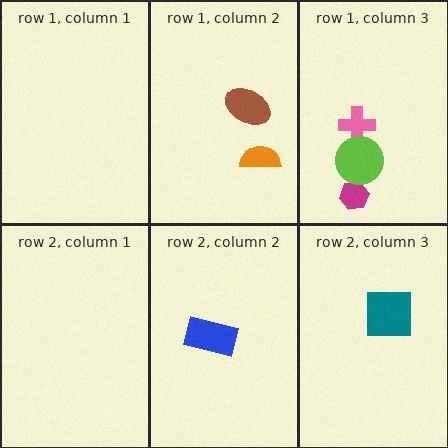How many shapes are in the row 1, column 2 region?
2.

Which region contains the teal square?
The row 2, column 3 region.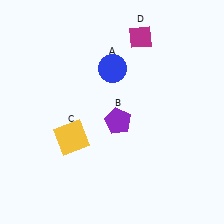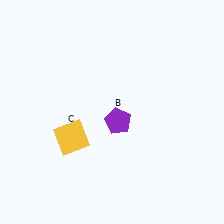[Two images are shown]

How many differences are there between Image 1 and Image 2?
There are 2 differences between the two images.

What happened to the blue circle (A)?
The blue circle (A) was removed in Image 2. It was in the top-right area of Image 1.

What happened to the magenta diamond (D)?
The magenta diamond (D) was removed in Image 2. It was in the top-right area of Image 1.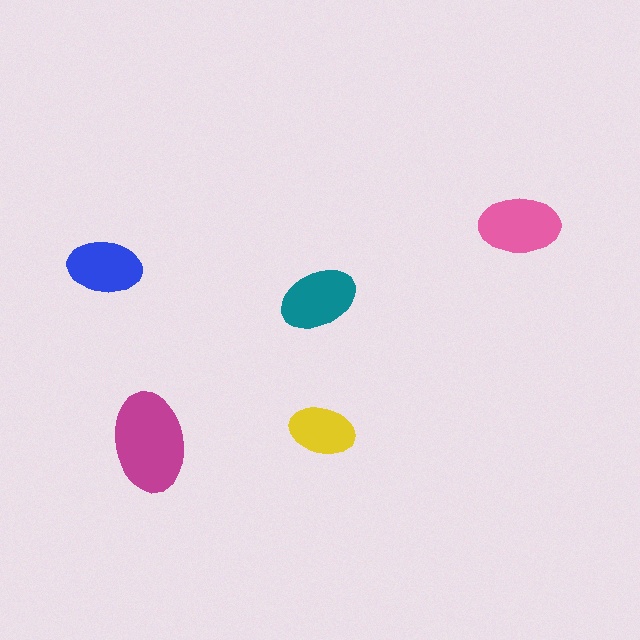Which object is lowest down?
The magenta ellipse is bottommost.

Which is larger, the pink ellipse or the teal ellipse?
The pink one.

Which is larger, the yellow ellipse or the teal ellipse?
The teal one.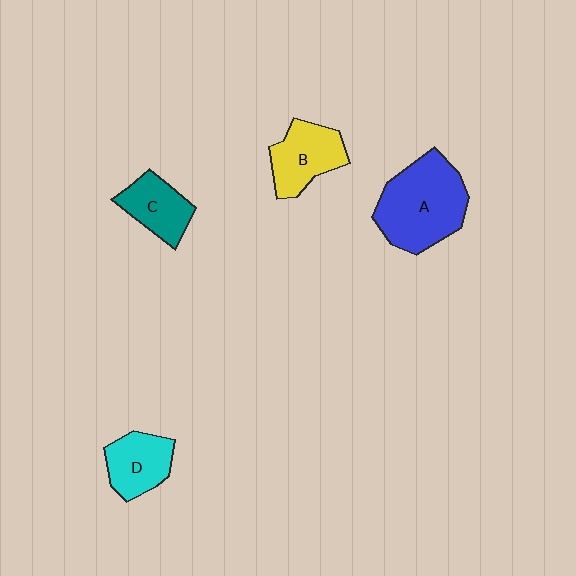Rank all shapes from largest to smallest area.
From largest to smallest: A (blue), B (yellow), D (cyan), C (teal).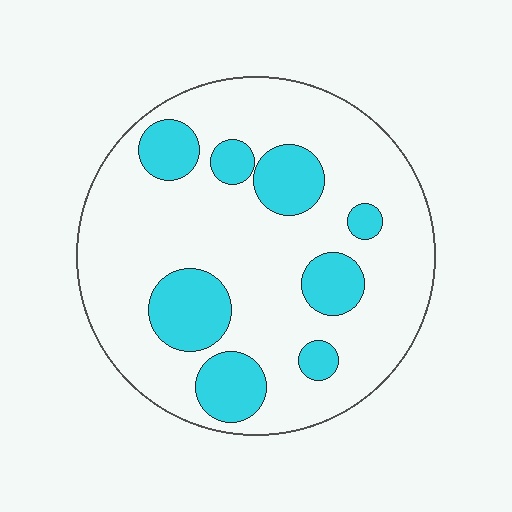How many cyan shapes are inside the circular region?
8.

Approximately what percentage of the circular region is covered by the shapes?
Approximately 25%.